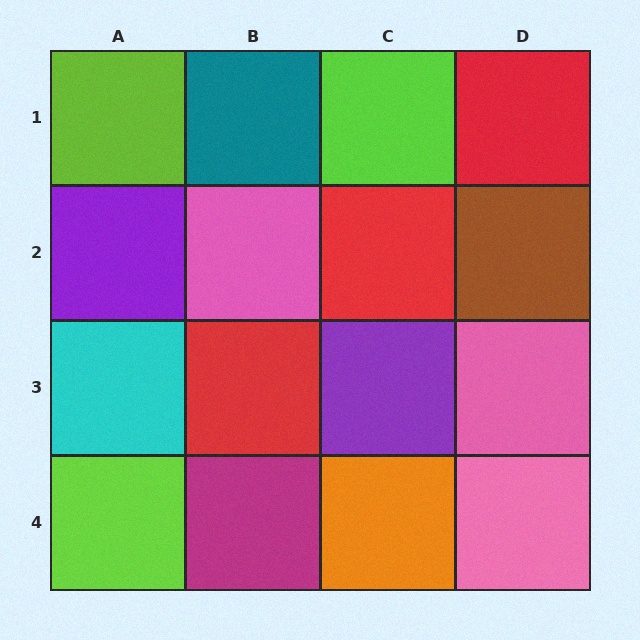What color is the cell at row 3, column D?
Pink.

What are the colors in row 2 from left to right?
Purple, pink, red, brown.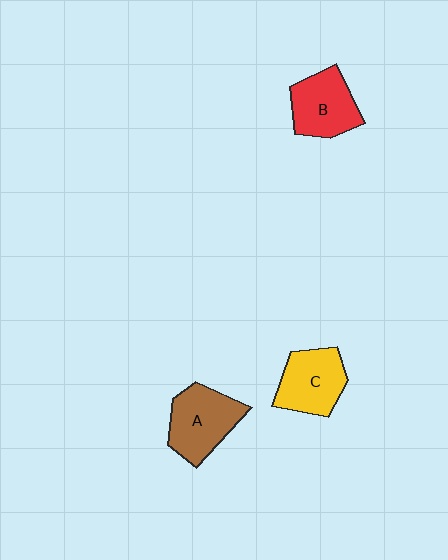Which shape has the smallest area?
Shape B (red).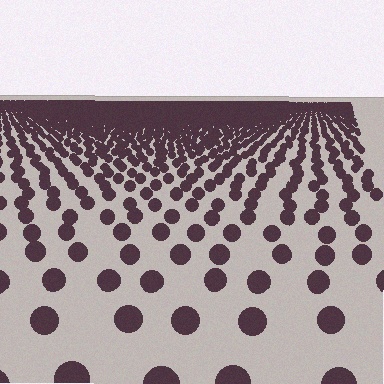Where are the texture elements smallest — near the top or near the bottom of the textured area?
Near the top.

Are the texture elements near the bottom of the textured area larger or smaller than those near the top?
Larger. Near the bottom, elements are closer to the viewer and appear at a bigger on-screen size.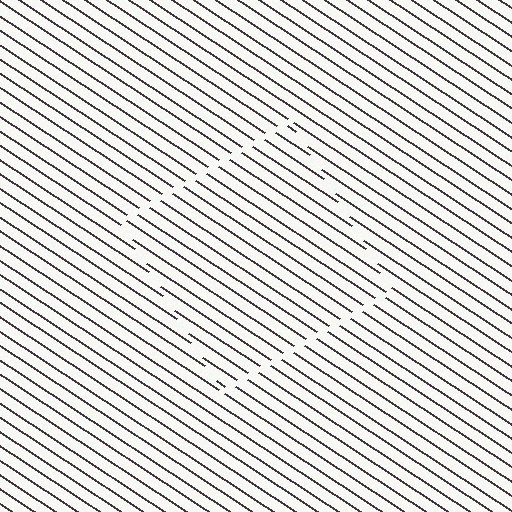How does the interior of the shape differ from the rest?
The interior of the shape contains the same grating, shifted by half a period — the contour is defined by the phase discontinuity where line-ends from the inner and outer gratings abut.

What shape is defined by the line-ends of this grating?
An illusory square. The interior of the shape contains the same grating, shifted by half a period — the contour is defined by the phase discontinuity where line-ends from the inner and outer gratings abut.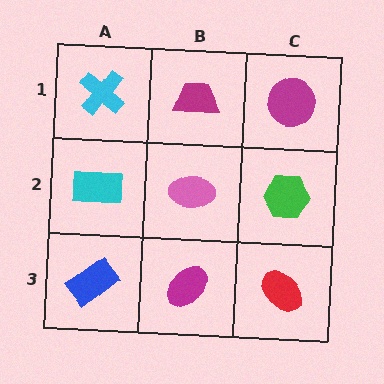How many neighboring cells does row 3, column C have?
2.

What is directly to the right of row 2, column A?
A pink ellipse.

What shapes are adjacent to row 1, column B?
A pink ellipse (row 2, column B), a cyan cross (row 1, column A), a magenta circle (row 1, column C).